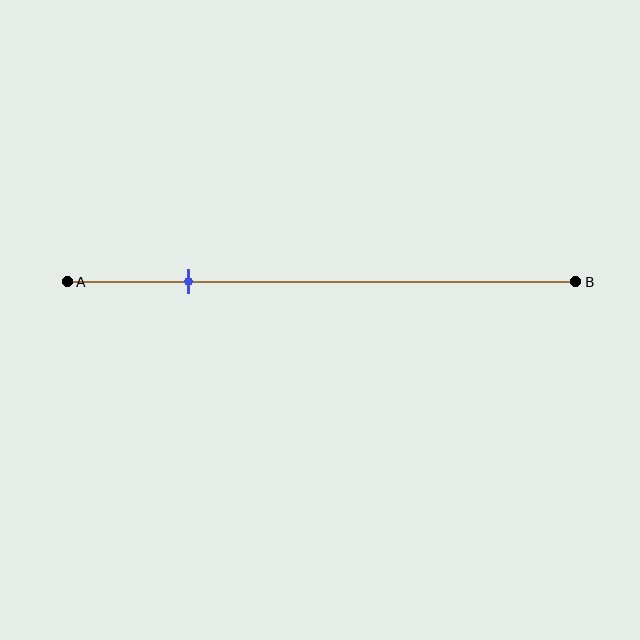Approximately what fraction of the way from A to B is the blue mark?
The blue mark is approximately 25% of the way from A to B.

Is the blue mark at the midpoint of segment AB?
No, the mark is at about 25% from A, not at the 50% midpoint.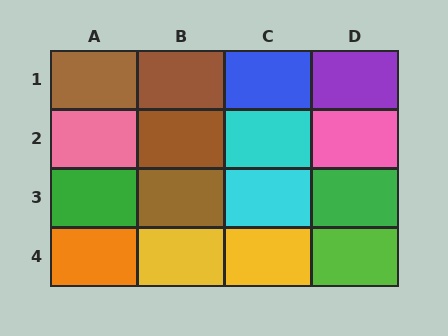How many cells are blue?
1 cell is blue.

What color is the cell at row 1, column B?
Brown.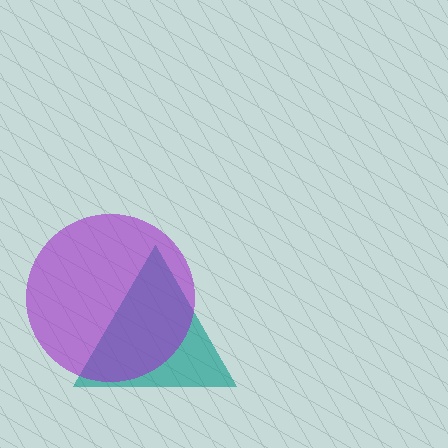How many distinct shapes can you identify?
There are 2 distinct shapes: a teal triangle, a purple circle.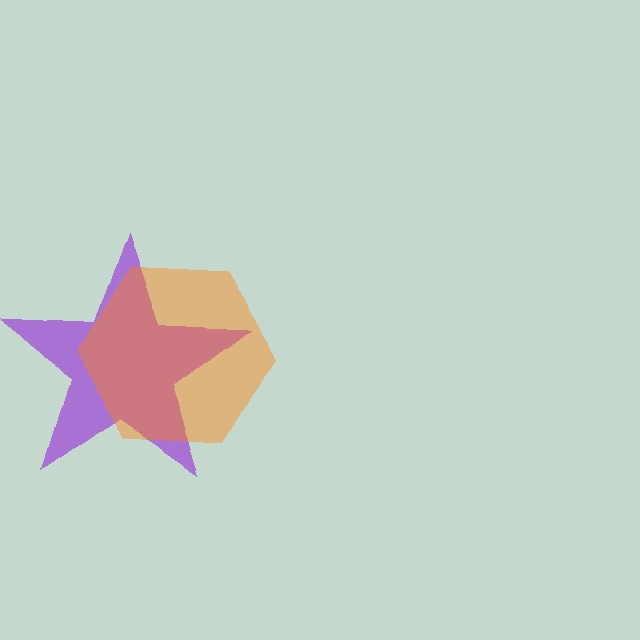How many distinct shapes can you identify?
There are 2 distinct shapes: a purple star, an orange hexagon.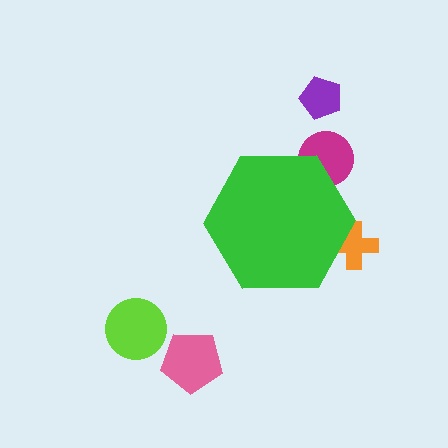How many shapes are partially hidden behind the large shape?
2 shapes are partially hidden.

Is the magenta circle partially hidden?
Yes, the magenta circle is partially hidden behind the green hexagon.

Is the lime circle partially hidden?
No, the lime circle is fully visible.